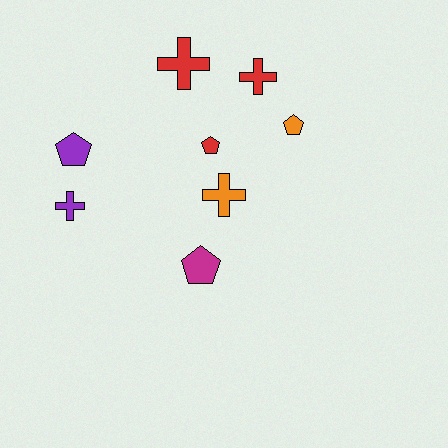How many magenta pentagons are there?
There is 1 magenta pentagon.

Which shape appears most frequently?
Cross, with 4 objects.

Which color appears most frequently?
Red, with 3 objects.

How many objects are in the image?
There are 8 objects.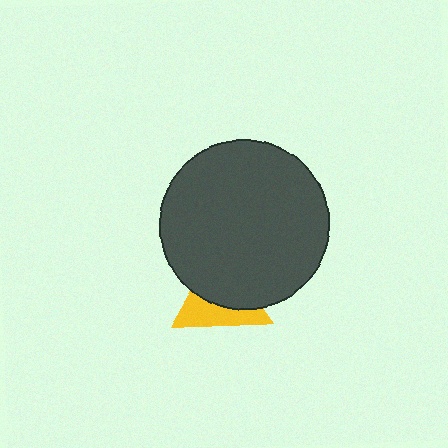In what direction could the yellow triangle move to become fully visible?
The yellow triangle could move down. That would shift it out from behind the dark gray circle entirely.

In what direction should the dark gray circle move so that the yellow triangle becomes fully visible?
The dark gray circle should move up. That is the shortest direction to clear the overlap and leave the yellow triangle fully visible.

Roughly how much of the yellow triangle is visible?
A small part of it is visible (roughly 41%).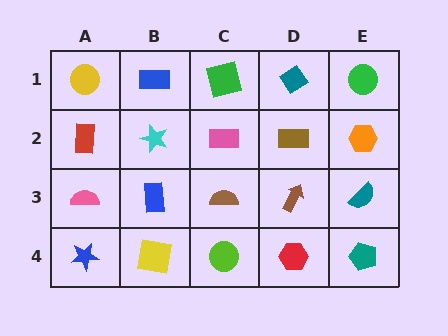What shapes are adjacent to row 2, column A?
A yellow circle (row 1, column A), a pink semicircle (row 3, column A), a cyan star (row 2, column B).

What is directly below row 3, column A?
A blue star.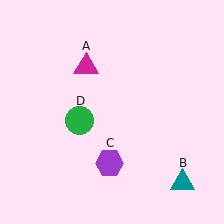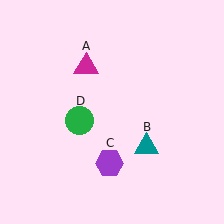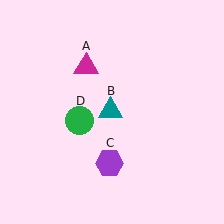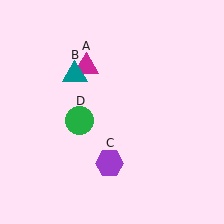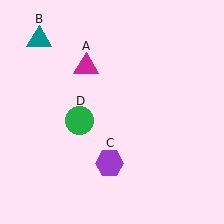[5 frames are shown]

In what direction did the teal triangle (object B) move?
The teal triangle (object B) moved up and to the left.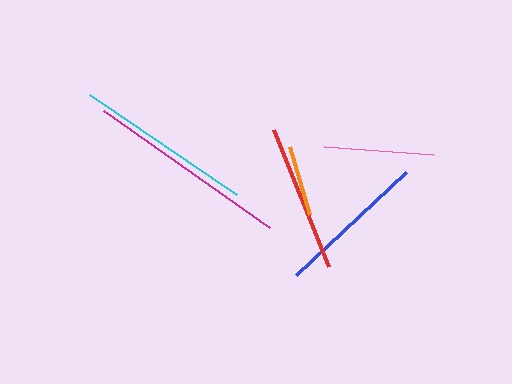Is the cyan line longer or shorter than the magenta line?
The magenta line is longer than the cyan line.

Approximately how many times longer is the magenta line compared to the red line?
The magenta line is approximately 1.4 times the length of the red line.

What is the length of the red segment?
The red segment is approximately 148 pixels long.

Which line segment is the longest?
The magenta line is the longest at approximately 203 pixels.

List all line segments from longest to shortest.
From longest to shortest: magenta, cyan, blue, red, pink, orange.